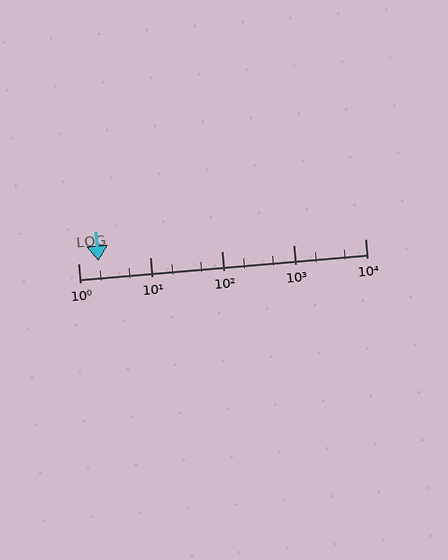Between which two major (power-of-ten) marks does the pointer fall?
The pointer is between 1 and 10.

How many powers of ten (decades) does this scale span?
The scale spans 4 decades, from 1 to 10000.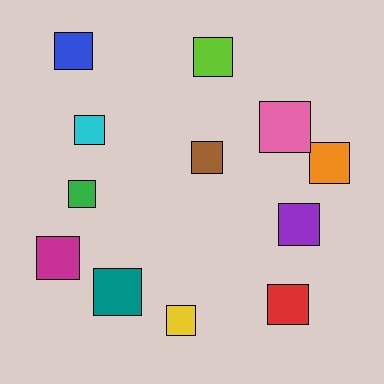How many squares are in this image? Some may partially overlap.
There are 12 squares.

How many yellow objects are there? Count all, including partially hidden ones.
There is 1 yellow object.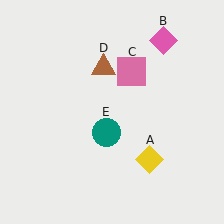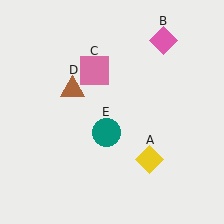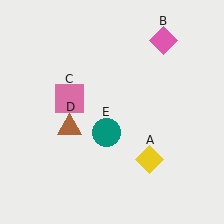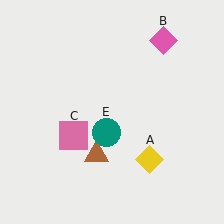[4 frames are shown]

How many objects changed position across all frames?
2 objects changed position: pink square (object C), brown triangle (object D).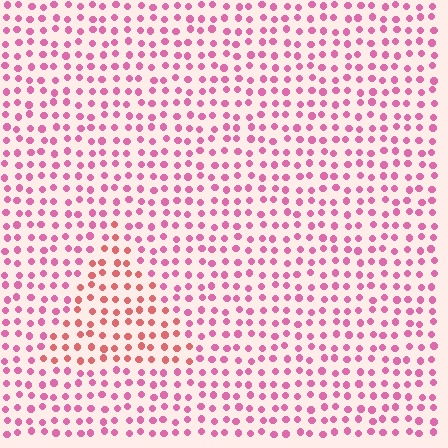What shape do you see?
I see a triangle.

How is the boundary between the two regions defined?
The boundary is defined purely by a slight shift in hue (about 32 degrees). Spacing, size, and orientation are identical on both sides.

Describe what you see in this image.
The image is filled with small pink elements in a uniform arrangement. A triangle-shaped region is visible where the elements are tinted to a slightly different hue, forming a subtle color boundary.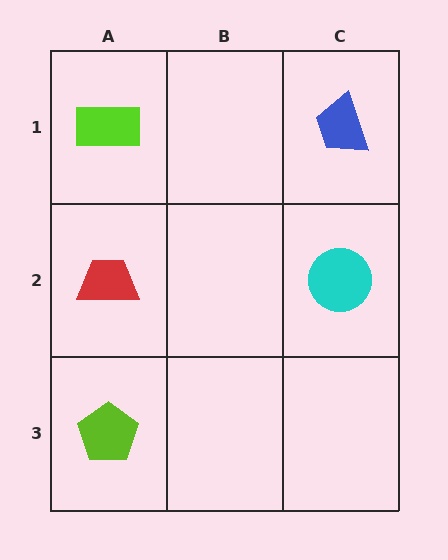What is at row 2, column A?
A red trapezoid.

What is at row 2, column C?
A cyan circle.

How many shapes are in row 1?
2 shapes.